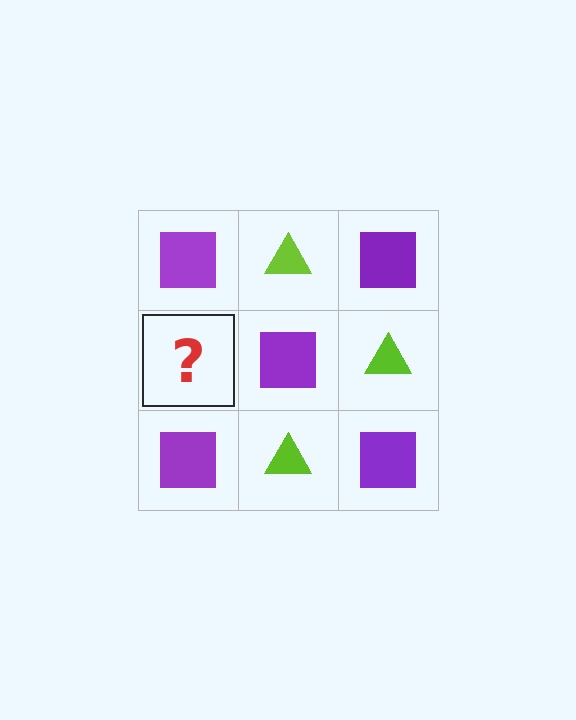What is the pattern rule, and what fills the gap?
The rule is that it alternates purple square and lime triangle in a checkerboard pattern. The gap should be filled with a lime triangle.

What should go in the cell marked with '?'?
The missing cell should contain a lime triangle.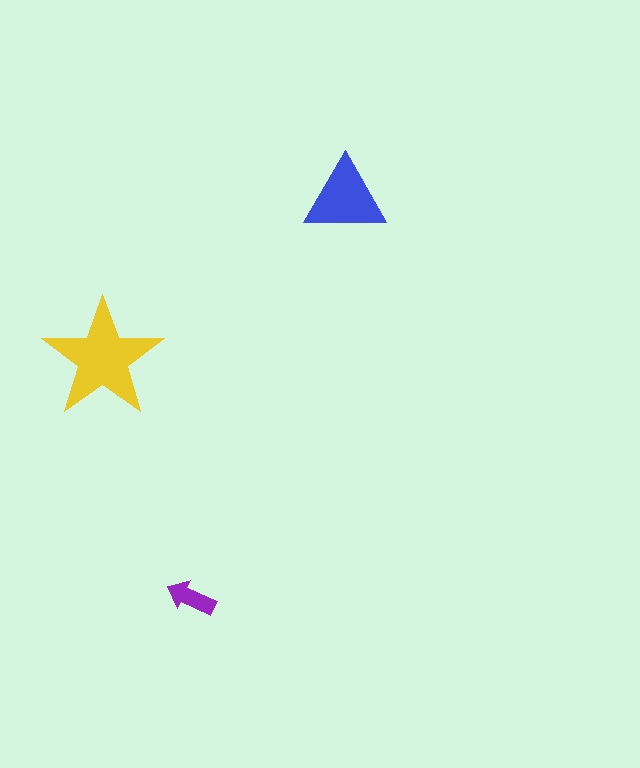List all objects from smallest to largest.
The purple arrow, the blue triangle, the yellow star.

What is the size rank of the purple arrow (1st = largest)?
3rd.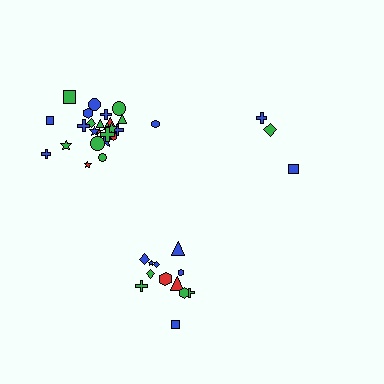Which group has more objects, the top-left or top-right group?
The top-left group.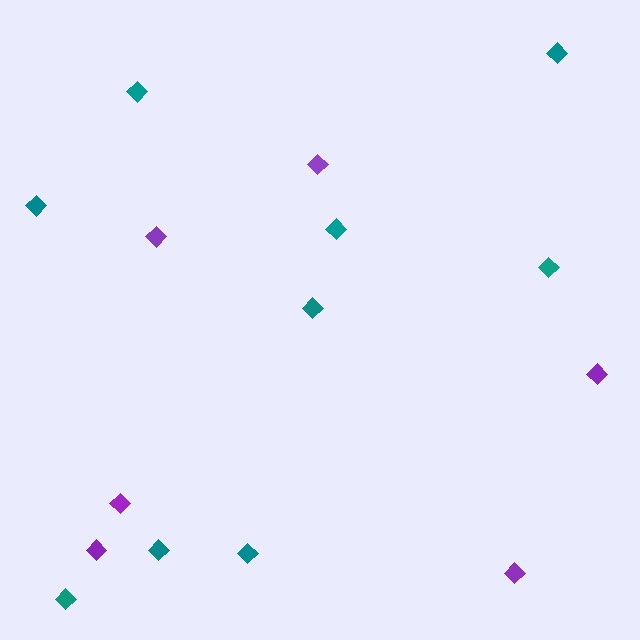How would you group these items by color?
There are 2 groups: one group of purple diamonds (6) and one group of teal diamonds (9).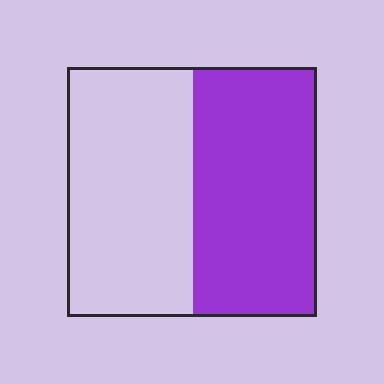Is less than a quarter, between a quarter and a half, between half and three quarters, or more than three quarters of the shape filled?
Between a quarter and a half.